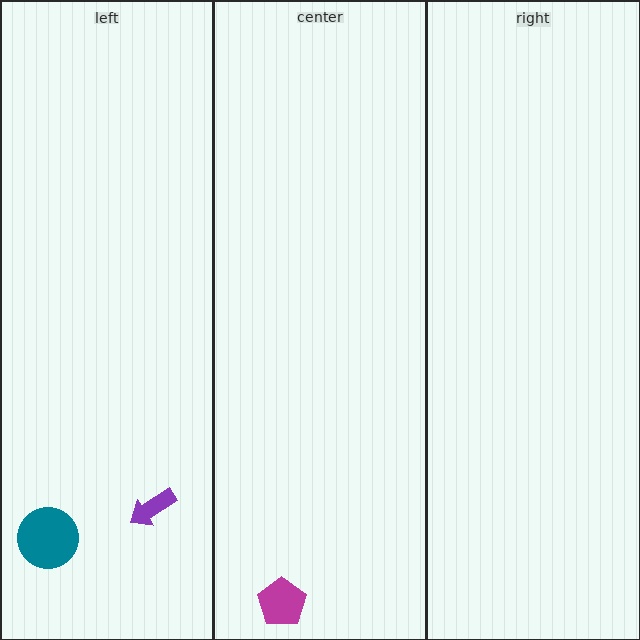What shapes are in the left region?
The teal circle, the purple arrow.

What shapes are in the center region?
The magenta pentagon.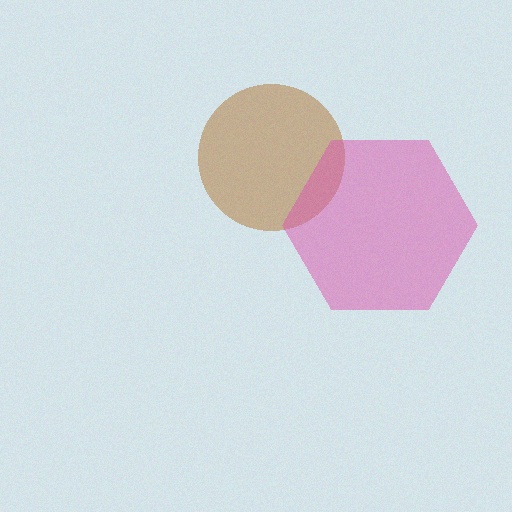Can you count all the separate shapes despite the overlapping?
Yes, there are 2 separate shapes.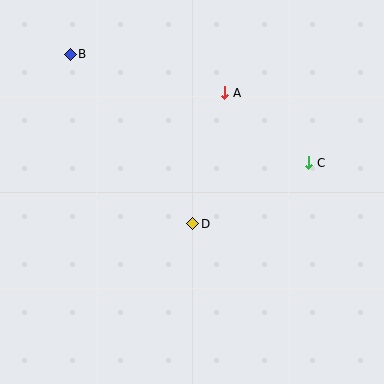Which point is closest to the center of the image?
Point D at (193, 224) is closest to the center.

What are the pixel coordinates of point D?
Point D is at (193, 224).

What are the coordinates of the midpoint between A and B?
The midpoint between A and B is at (148, 73).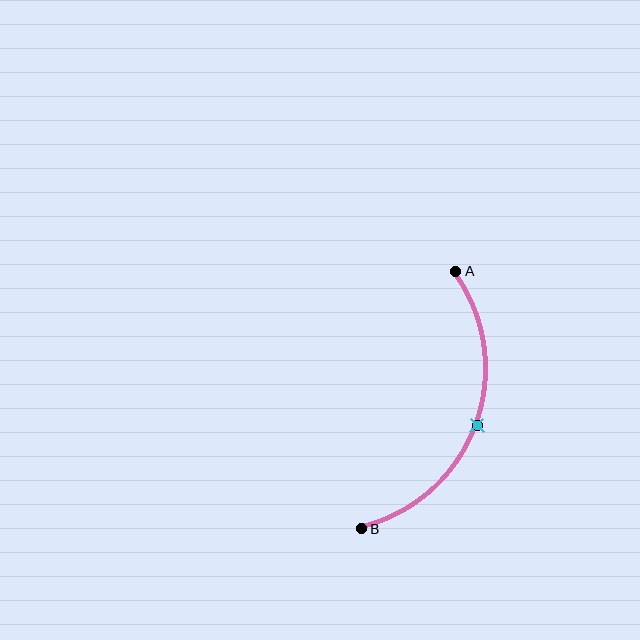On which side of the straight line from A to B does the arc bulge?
The arc bulges to the right of the straight line connecting A and B.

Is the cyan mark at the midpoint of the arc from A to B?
Yes. The cyan mark lies on the arc at equal arc-length from both A and B — it is the arc midpoint.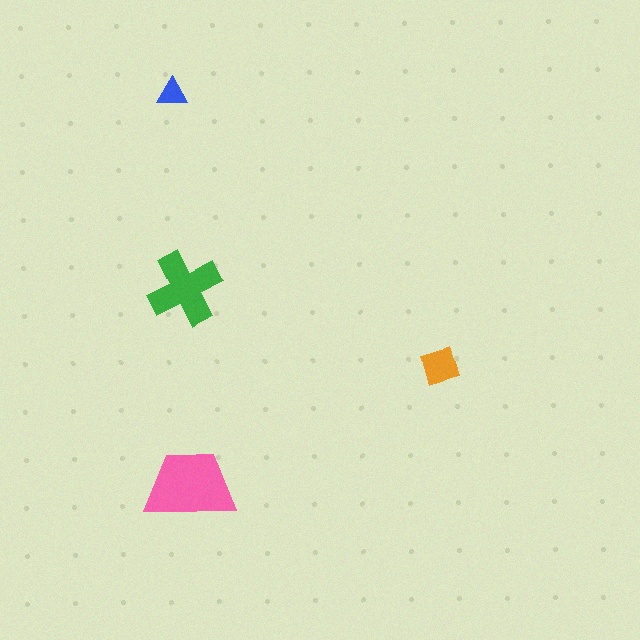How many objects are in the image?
There are 4 objects in the image.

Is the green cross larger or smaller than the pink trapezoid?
Smaller.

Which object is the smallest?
The blue triangle.